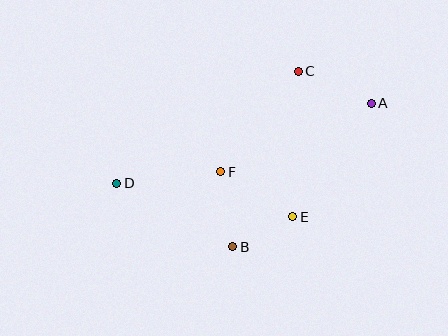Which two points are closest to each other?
Points B and E are closest to each other.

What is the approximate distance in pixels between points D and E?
The distance between D and E is approximately 179 pixels.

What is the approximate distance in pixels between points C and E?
The distance between C and E is approximately 146 pixels.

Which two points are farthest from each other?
Points A and D are farthest from each other.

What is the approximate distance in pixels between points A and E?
The distance between A and E is approximately 138 pixels.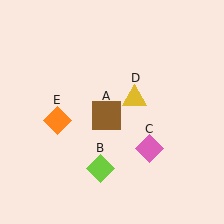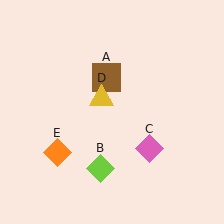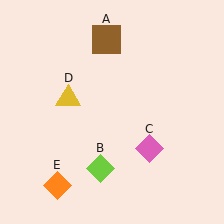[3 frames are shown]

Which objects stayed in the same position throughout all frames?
Lime diamond (object B) and pink diamond (object C) remained stationary.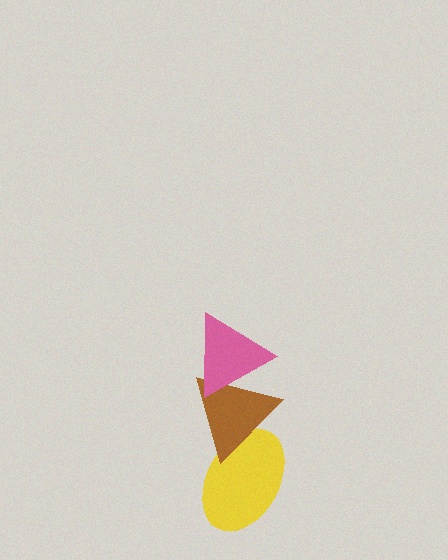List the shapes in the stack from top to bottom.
From top to bottom: the pink triangle, the brown triangle, the yellow ellipse.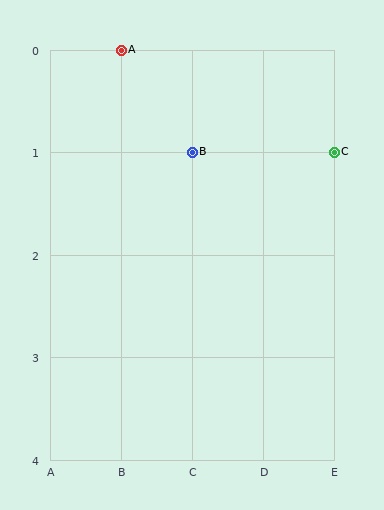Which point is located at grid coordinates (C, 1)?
Point B is at (C, 1).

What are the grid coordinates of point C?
Point C is at grid coordinates (E, 1).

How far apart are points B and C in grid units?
Points B and C are 2 columns apart.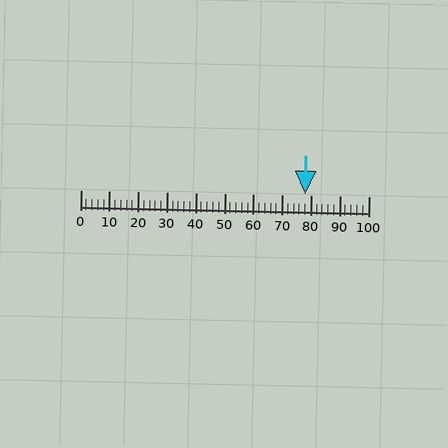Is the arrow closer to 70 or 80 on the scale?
The arrow is closer to 80.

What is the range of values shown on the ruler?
The ruler shows values from 0 to 100.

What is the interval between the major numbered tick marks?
The major tick marks are spaced 10 units apart.